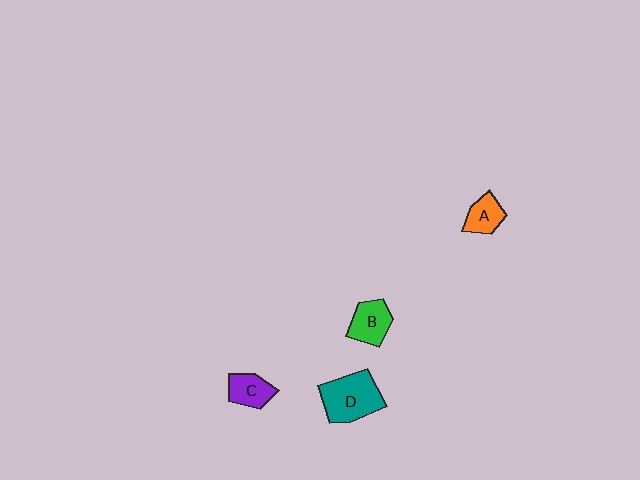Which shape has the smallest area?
Shape A (orange).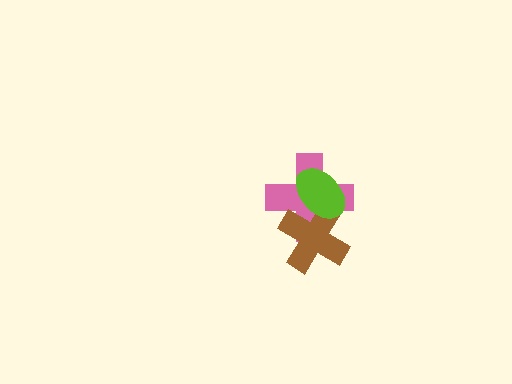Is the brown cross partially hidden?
Yes, it is partially covered by another shape.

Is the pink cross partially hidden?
Yes, it is partially covered by another shape.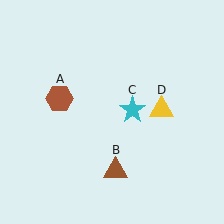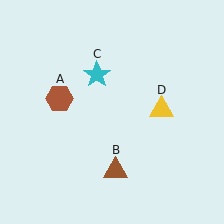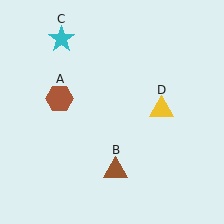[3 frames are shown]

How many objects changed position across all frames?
1 object changed position: cyan star (object C).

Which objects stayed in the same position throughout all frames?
Brown hexagon (object A) and brown triangle (object B) and yellow triangle (object D) remained stationary.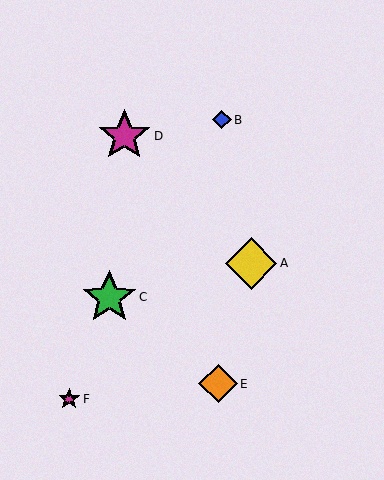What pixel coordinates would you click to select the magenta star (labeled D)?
Click at (124, 136) to select the magenta star D.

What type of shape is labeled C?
Shape C is a green star.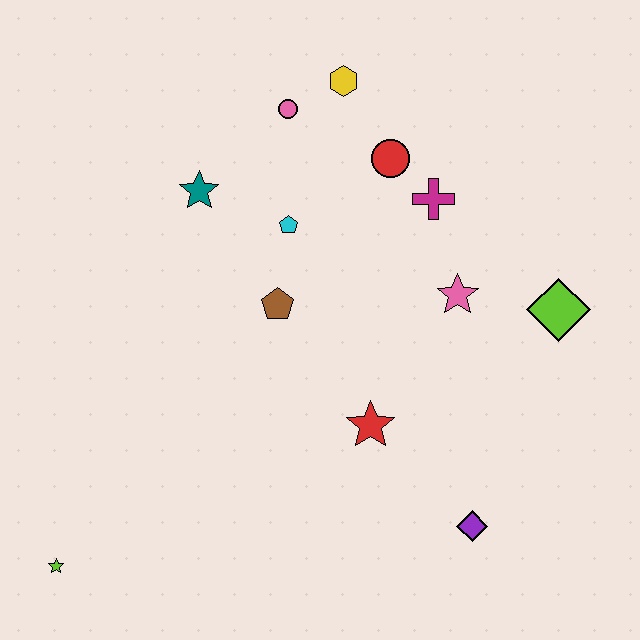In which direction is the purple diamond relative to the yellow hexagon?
The purple diamond is below the yellow hexagon.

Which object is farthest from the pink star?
The lime star is farthest from the pink star.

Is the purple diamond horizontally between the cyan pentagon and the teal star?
No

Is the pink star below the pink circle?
Yes